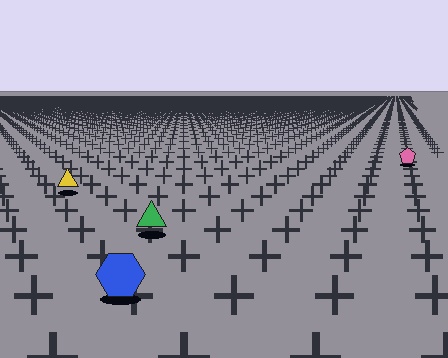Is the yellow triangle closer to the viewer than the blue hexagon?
No. The blue hexagon is closer — you can tell from the texture gradient: the ground texture is coarser near it.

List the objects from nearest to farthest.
From nearest to farthest: the blue hexagon, the green triangle, the yellow triangle, the pink pentagon.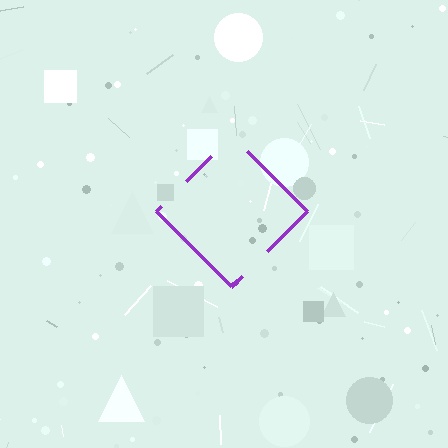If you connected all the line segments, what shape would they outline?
They would outline a diamond.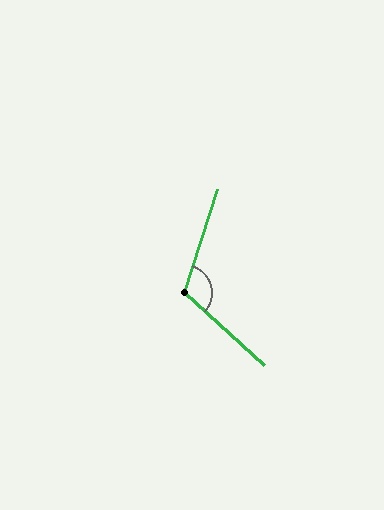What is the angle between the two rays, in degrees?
Approximately 115 degrees.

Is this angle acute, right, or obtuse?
It is obtuse.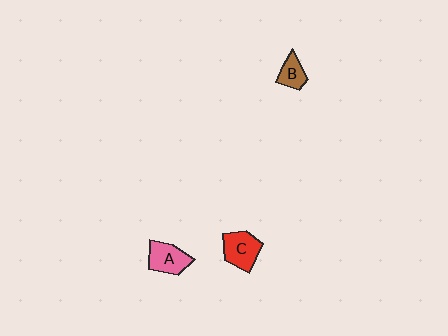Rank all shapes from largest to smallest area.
From largest to smallest: C (red), A (pink), B (brown).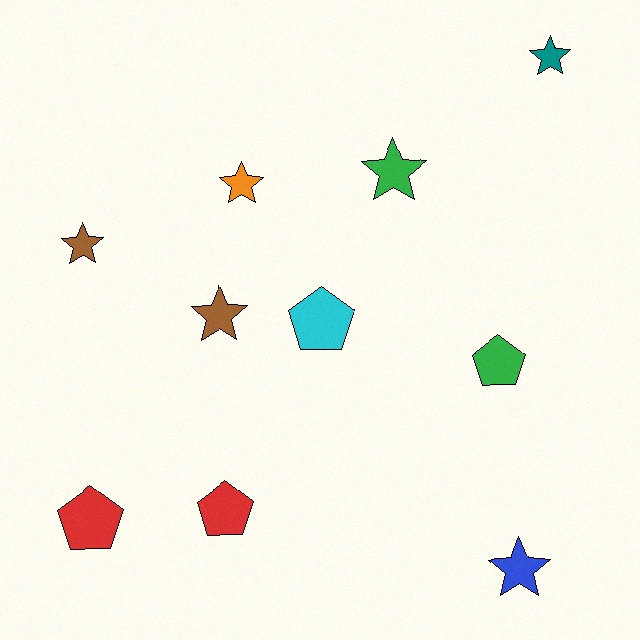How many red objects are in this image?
There are 2 red objects.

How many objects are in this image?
There are 10 objects.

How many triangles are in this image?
There are no triangles.